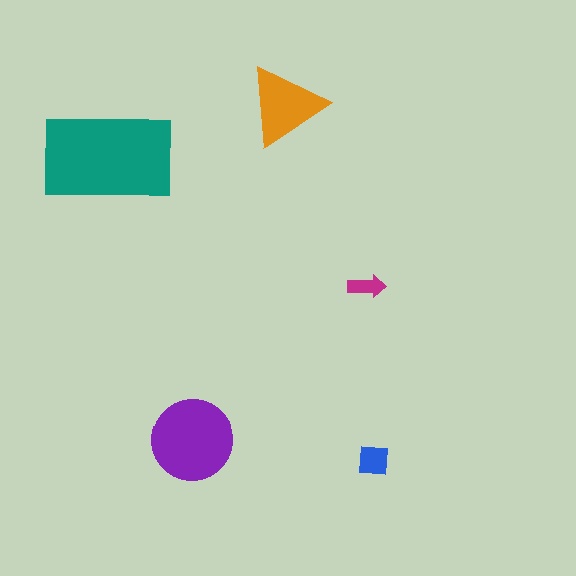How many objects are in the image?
There are 5 objects in the image.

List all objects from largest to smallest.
The teal rectangle, the purple circle, the orange triangle, the blue square, the magenta arrow.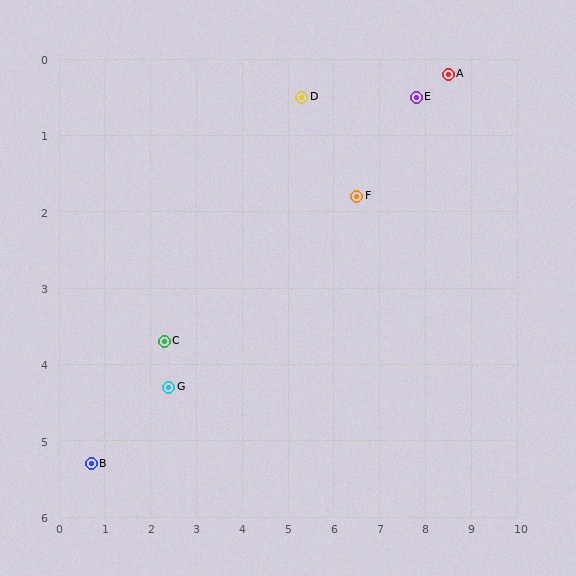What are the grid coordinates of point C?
Point C is at approximately (2.3, 3.7).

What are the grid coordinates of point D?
Point D is at approximately (5.3, 0.5).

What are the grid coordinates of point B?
Point B is at approximately (0.7, 5.3).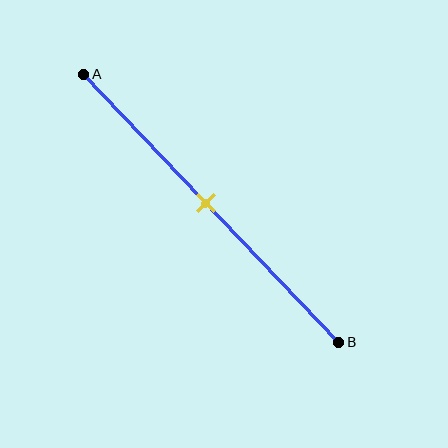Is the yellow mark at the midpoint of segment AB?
Yes, the mark is approximately at the midpoint.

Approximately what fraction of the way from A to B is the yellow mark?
The yellow mark is approximately 50% of the way from A to B.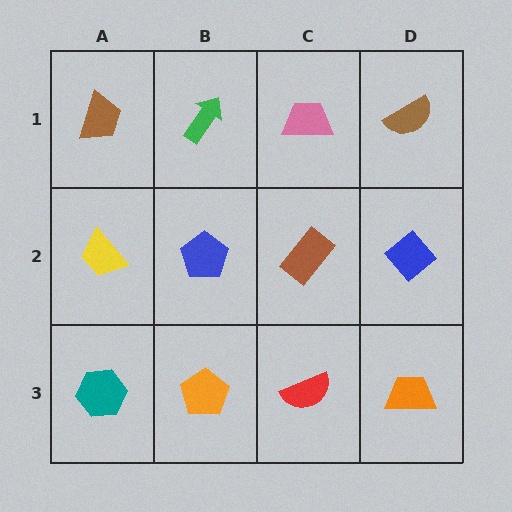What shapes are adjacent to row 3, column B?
A blue pentagon (row 2, column B), a teal hexagon (row 3, column A), a red semicircle (row 3, column C).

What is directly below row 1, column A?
A yellow trapezoid.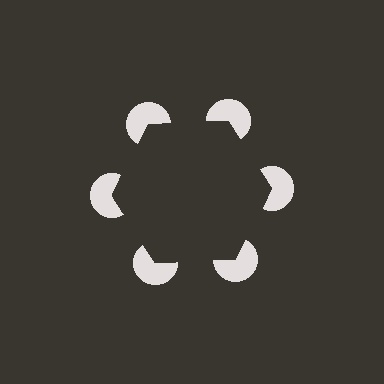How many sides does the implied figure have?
6 sides.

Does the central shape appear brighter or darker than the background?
It typically appears slightly darker than the background, even though no actual brightness change is drawn.